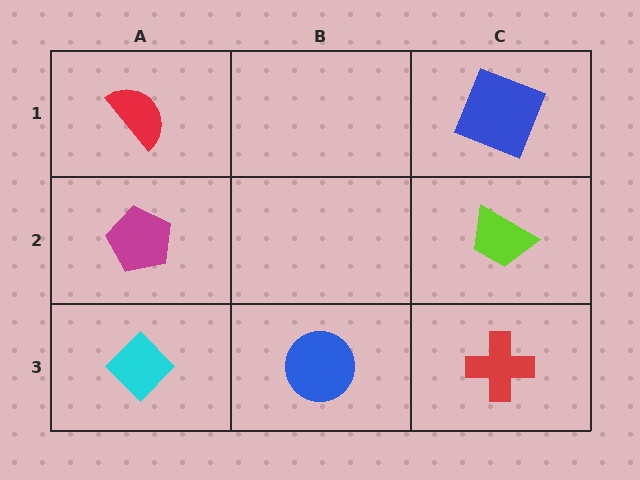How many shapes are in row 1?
2 shapes.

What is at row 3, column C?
A red cross.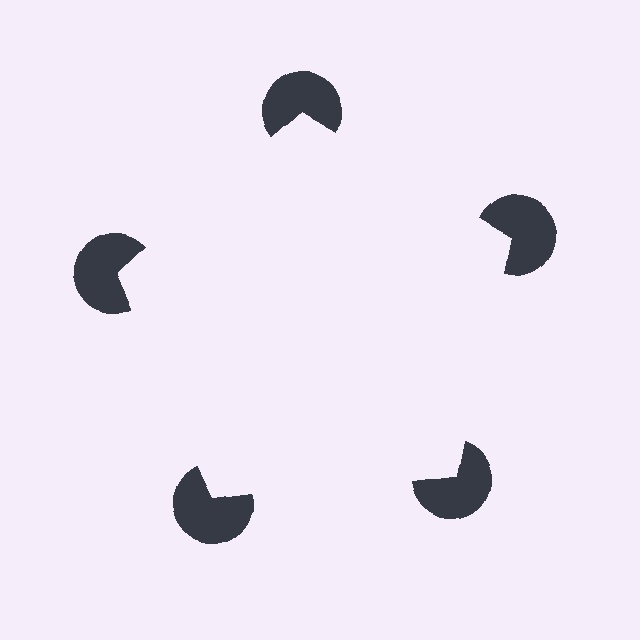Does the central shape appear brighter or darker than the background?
It typically appears slightly brighter than the background, even though no actual brightness change is drawn.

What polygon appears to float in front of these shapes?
An illusory pentagon — its edges are inferred from the aligned wedge cuts in the pac-man discs, not physically drawn.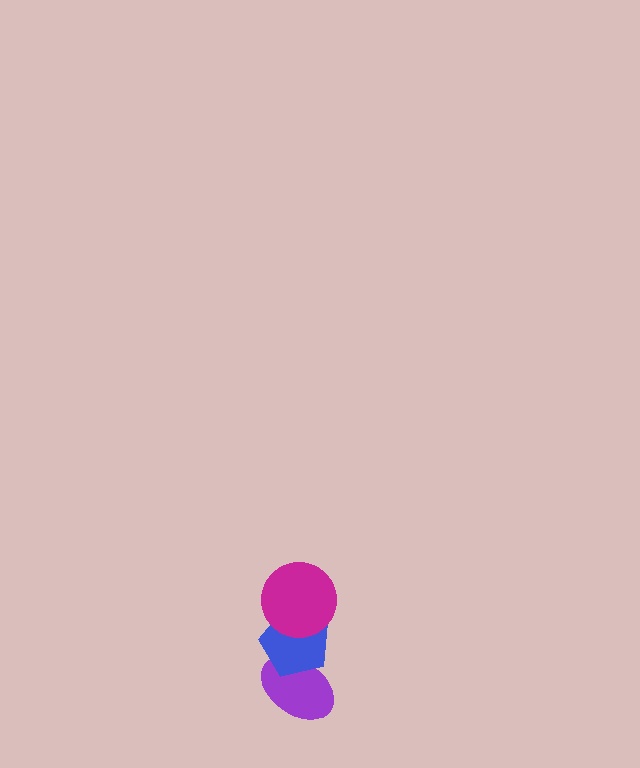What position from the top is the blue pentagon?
The blue pentagon is 2nd from the top.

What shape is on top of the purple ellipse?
The blue pentagon is on top of the purple ellipse.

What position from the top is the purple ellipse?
The purple ellipse is 3rd from the top.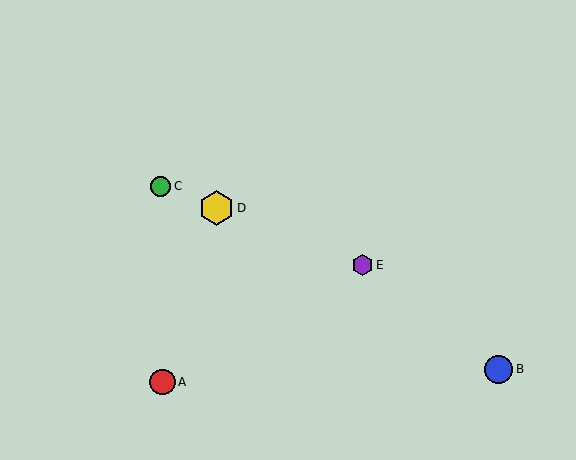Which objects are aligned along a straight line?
Objects C, D, E are aligned along a straight line.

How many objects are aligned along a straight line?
3 objects (C, D, E) are aligned along a straight line.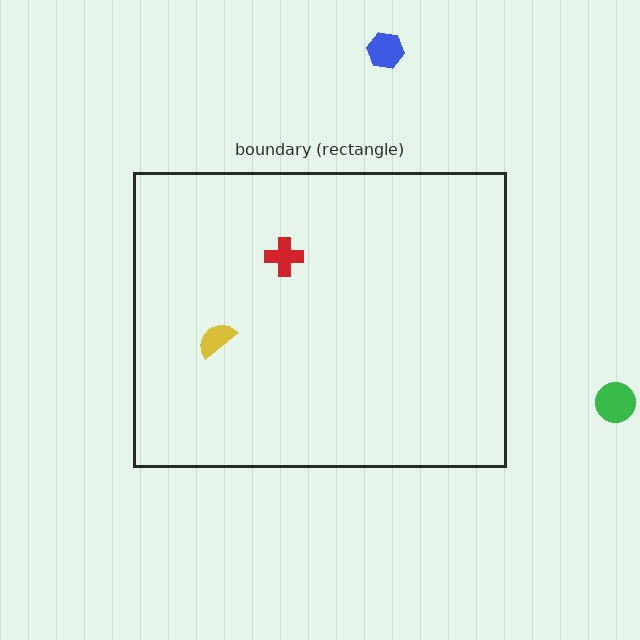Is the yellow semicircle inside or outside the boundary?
Inside.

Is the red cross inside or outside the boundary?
Inside.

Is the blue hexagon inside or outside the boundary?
Outside.